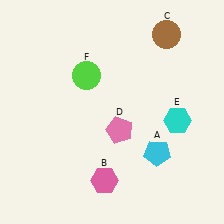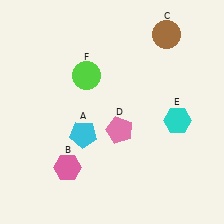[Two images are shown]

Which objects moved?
The objects that moved are: the cyan pentagon (A), the pink hexagon (B).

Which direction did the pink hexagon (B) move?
The pink hexagon (B) moved left.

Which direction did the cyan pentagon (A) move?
The cyan pentagon (A) moved left.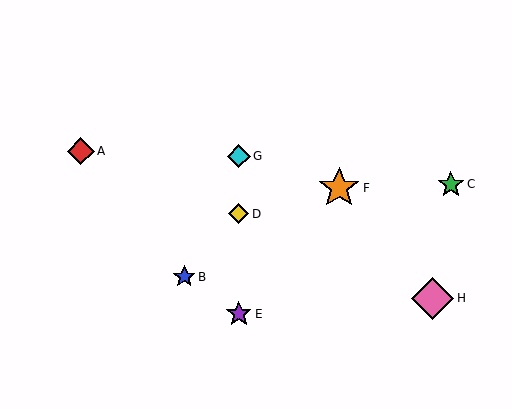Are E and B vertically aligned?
No, E is at x≈239 and B is at x≈184.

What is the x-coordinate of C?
Object C is at x≈451.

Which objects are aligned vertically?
Objects D, E, G are aligned vertically.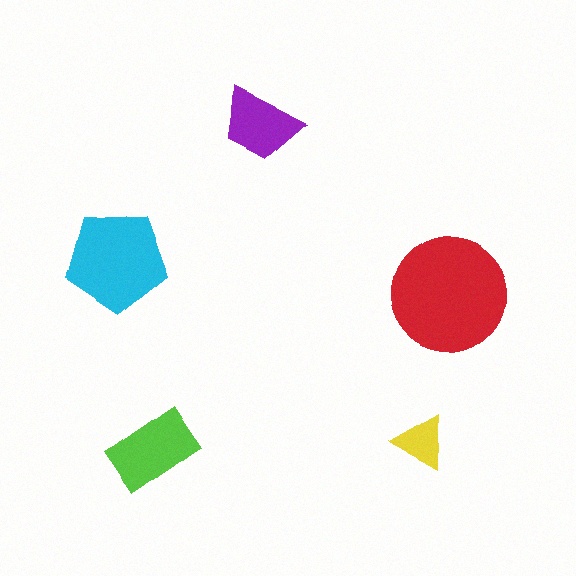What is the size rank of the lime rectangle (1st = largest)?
3rd.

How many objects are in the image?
There are 5 objects in the image.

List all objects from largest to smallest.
The red circle, the cyan pentagon, the lime rectangle, the purple trapezoid, the yellow triangle.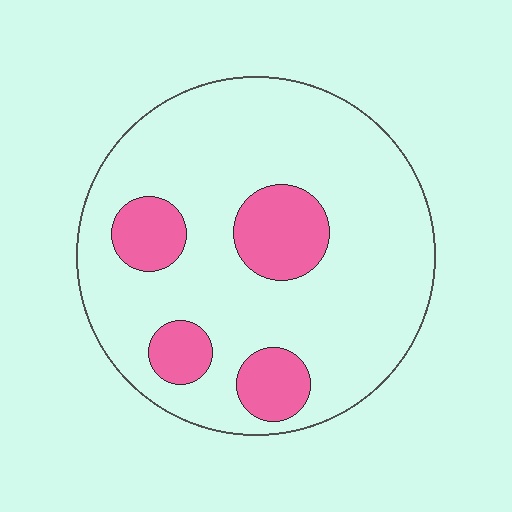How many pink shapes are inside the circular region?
4.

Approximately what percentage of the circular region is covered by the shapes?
Approximately 20%.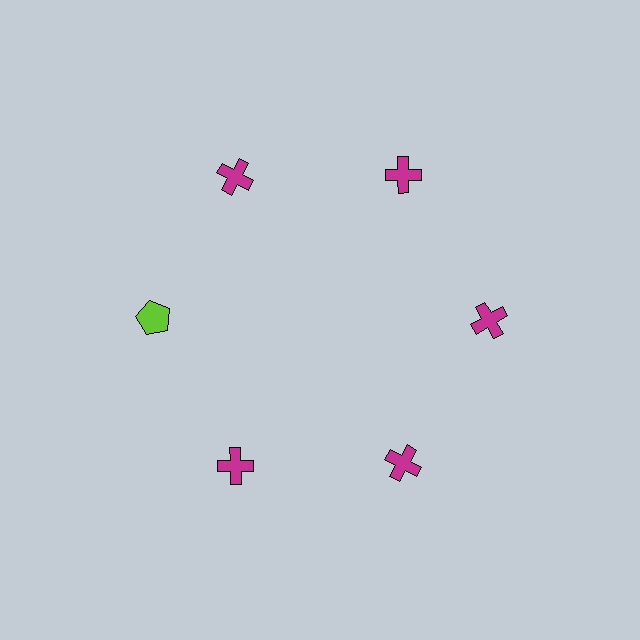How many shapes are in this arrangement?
There are 6 shapes arranged in a ring pattern.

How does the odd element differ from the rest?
It differs in both color (lime instead of magenta) and shape (pentagon instead of cross).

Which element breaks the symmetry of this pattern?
The lime pentagon at roughly the 9 o'clock position breaks the symmetry. All other shapes are magenta crosses.